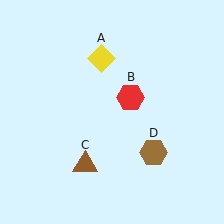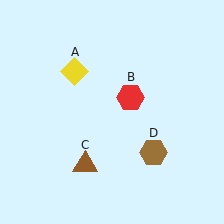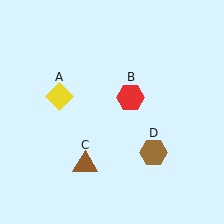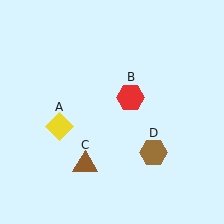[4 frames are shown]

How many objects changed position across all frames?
1 object changed position: yellow diamond (object A).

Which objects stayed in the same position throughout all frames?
Red hexagon (object B) and brown triangle (object C) and brown hexagon (object D) remained stationary.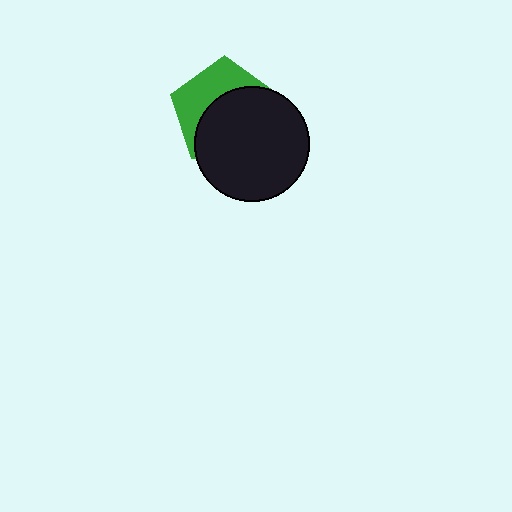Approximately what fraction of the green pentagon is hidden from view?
Roughly 61% of the green pentagon is hidden behind the black circle.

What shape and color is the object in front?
The object in front is a black circle.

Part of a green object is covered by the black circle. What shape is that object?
It is a pentagon.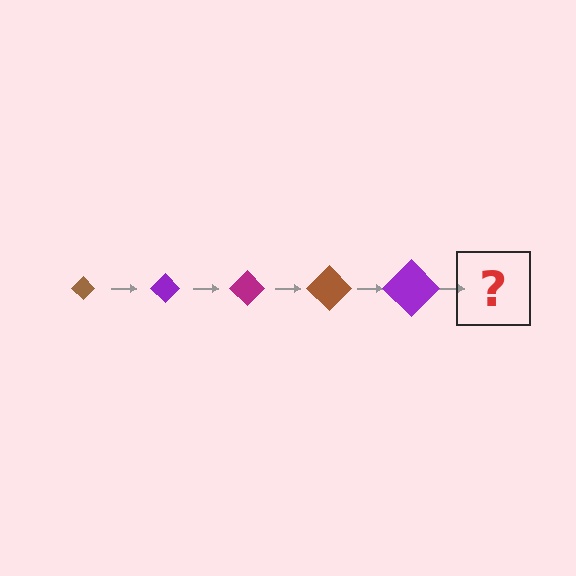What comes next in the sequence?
The next element should be a magenta diamond, larger than the previous one.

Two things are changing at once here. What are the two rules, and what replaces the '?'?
The two rules are that the diamond grows larger each step and the color cycles through brown, purple, and magenta. The '?' should be a magenta diamond, larger than the previous one.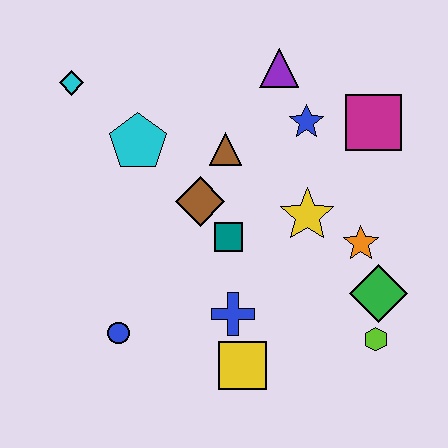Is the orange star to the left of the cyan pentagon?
No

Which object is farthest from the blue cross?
The cyan diamond is farthest from the blue cross.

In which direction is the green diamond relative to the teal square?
The green diamond is to the right of the teal square.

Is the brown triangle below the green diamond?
No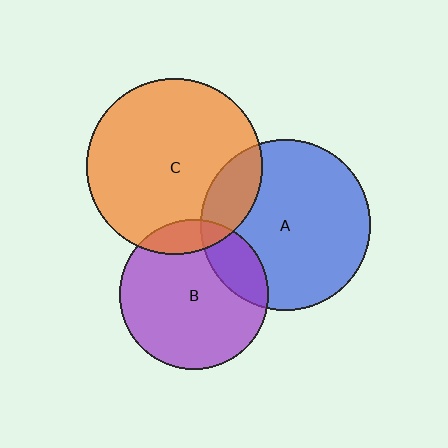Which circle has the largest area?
Circle C (orange).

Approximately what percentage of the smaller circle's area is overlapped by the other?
Approximately 20%.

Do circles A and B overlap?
Yes.